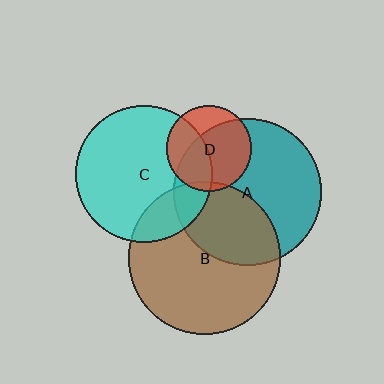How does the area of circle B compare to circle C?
Approximately 1.2 times.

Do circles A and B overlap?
Yes.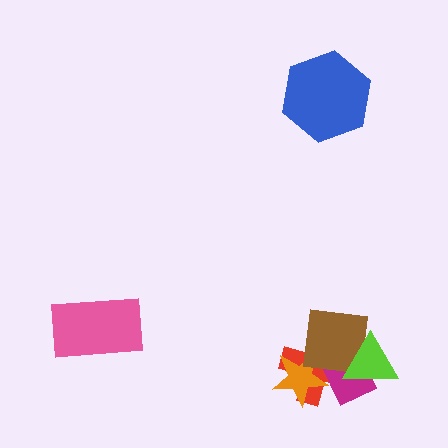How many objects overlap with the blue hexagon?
0 objects overlap with the blue hexagon.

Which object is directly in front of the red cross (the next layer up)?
The magenta rectangle is directly in front of the red cross.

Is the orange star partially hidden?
Yes, it is partially covered by another shape.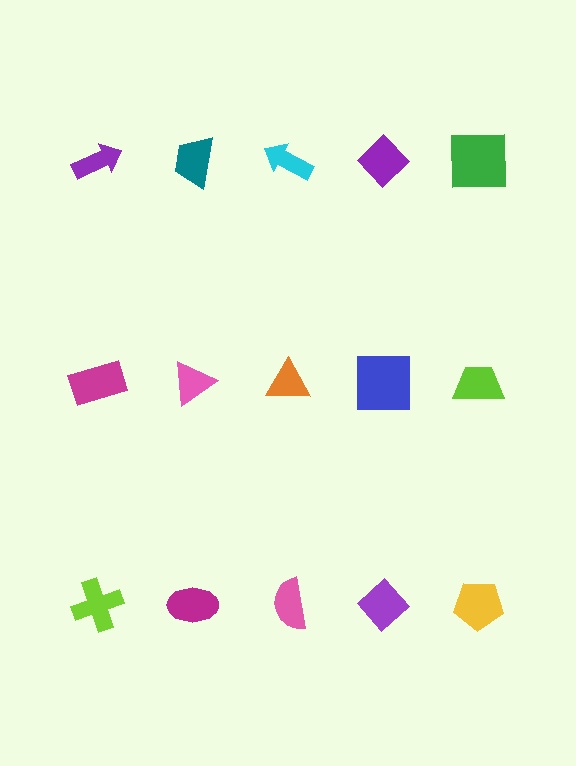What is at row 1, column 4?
A purple diamond.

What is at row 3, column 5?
A yellow pentagon.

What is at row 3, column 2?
A magenta ellipse.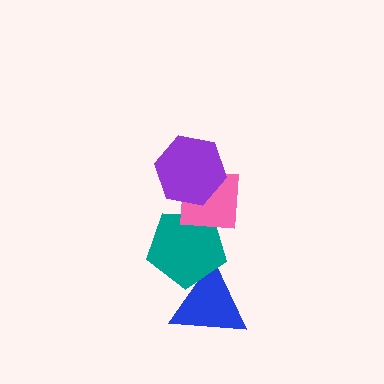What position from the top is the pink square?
The pink square is 2nd from the top.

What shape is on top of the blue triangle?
The teal pentagon is on top of the blue triangle.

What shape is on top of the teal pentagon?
The pink square is on top of the teal pentagon.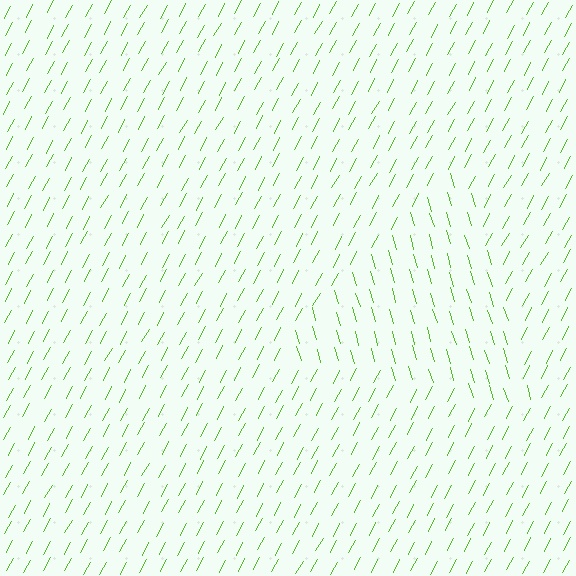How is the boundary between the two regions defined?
The boundary is defined purely by a change in line orientation (approximately 45 degrees difference). All lines are the same color and thickness.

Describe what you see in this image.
The image is filled with small lime line segments. A triangle region in the image has lines oriented differently from the surrounding lines, creating a visible texture boundary.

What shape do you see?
I see a triangle.